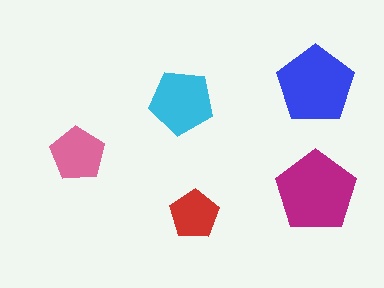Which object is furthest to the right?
The magenta pentagon is rightmost.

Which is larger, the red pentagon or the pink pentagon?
The pink one.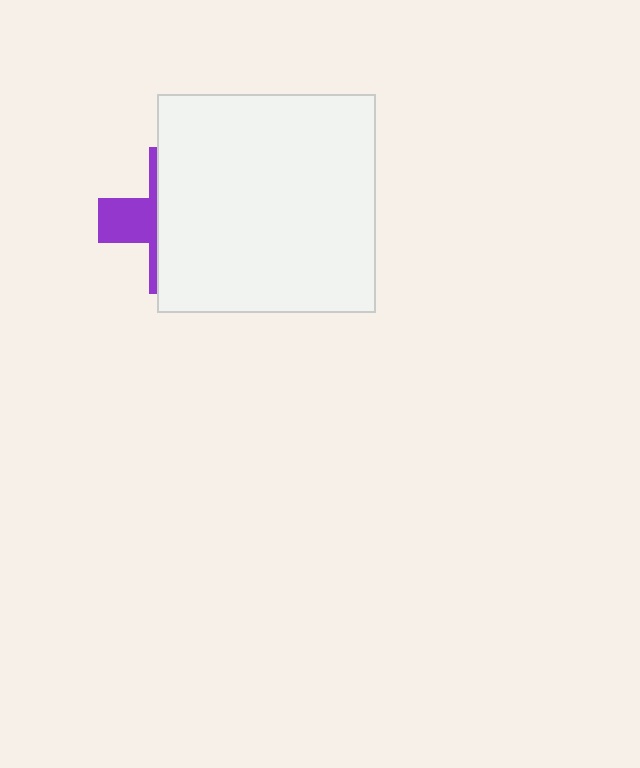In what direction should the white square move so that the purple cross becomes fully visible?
The white square should move right. That is the shortest direction to clear the overlap and leave the purple cross fully visible.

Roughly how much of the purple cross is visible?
A small part of it is visible (roughly 32%).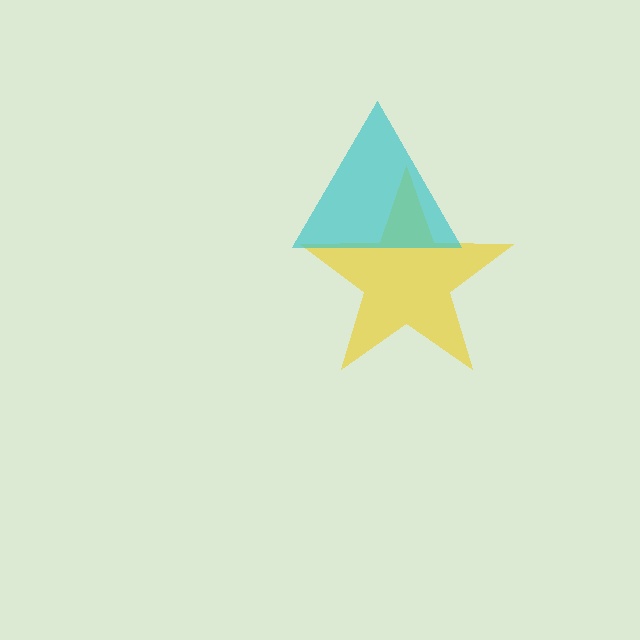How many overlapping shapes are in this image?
There are 2 overlapping shapes in the image.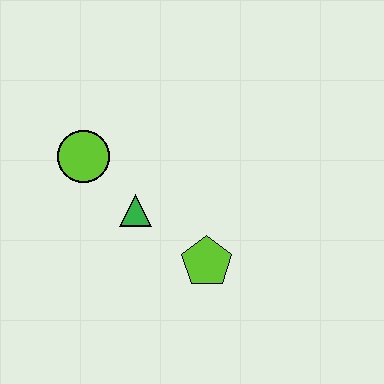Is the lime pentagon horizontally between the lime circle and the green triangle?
No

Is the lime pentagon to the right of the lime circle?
Yes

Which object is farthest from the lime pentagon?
The lime circle is farthest from the lime pentagon.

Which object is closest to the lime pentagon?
The green triangle is closest to the lime pentagon.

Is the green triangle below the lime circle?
Yes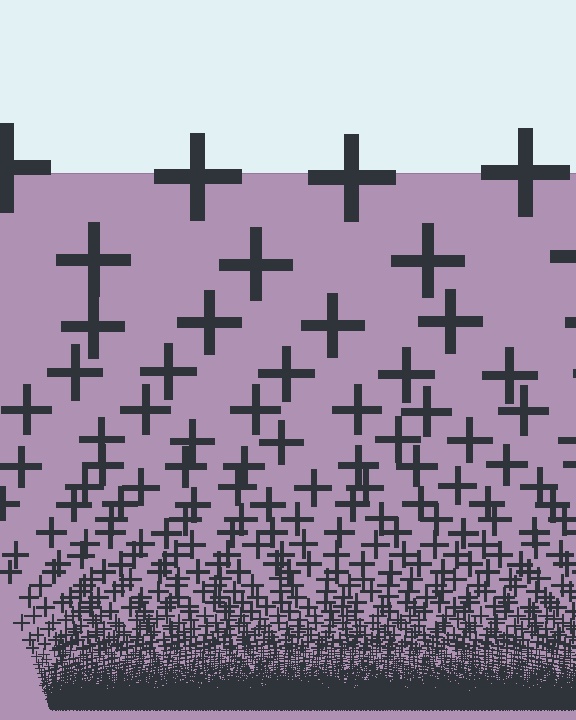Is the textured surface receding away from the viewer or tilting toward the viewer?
The surface appears to tilt toward the viewer. Texture elements get larger and sparser toward the top.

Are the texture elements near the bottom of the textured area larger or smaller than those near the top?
Smaller. The gradient is inverted — elements near the bottom are smaller and denser.